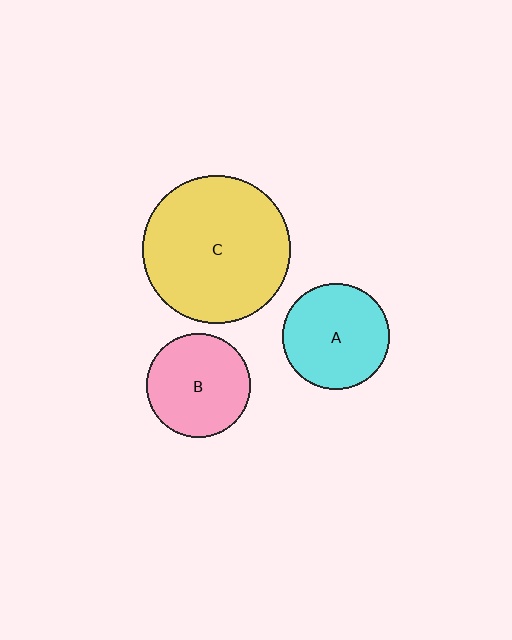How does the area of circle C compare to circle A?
Approximately 1.9 times.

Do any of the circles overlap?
No, none of the circles overlap.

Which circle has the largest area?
Circle C (yellow).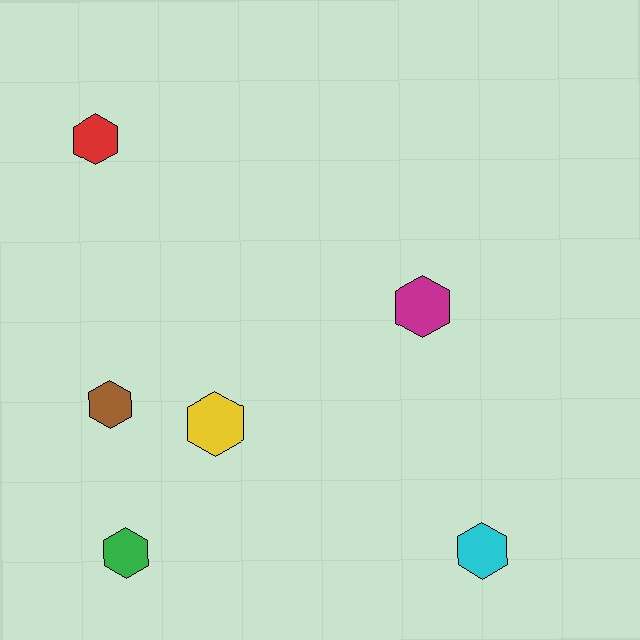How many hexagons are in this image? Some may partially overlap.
There are 6 hexagons.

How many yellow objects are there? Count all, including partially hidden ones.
There is 1 yellow object.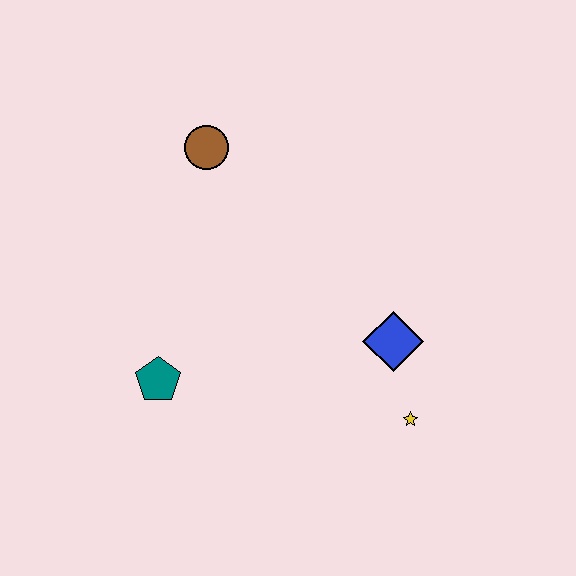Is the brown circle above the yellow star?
Yes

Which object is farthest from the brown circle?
The yellow star is farthest from the brown circle.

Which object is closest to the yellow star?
The blue diamond is closest to the yellow star.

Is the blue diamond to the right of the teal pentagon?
Yes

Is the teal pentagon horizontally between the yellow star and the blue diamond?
No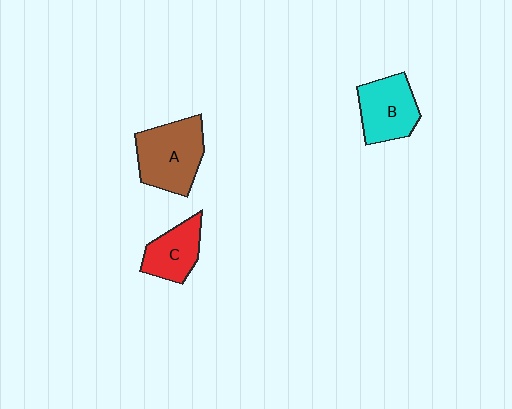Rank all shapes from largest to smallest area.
From largest to smallest: A (brown), B (cyan), C (red).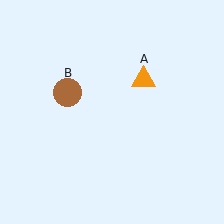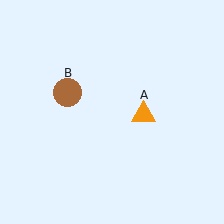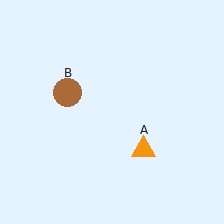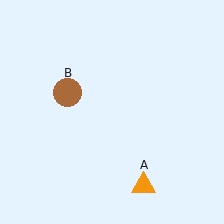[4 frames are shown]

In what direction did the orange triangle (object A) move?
The orange triangle (object A) moved down.